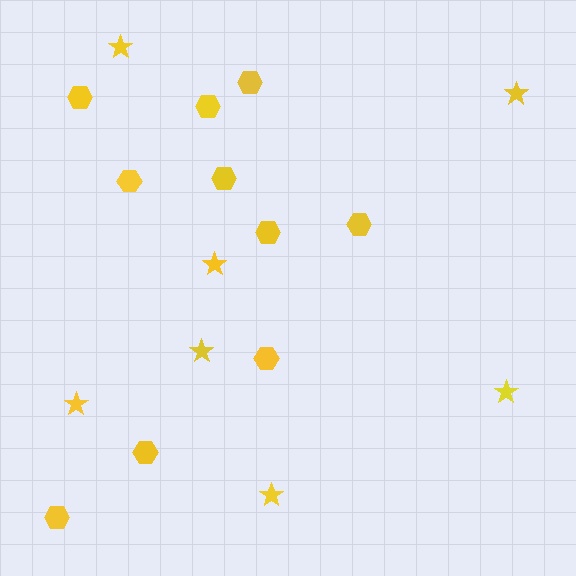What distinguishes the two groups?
There are 2 groups: one group of stars (7) and one group of hexagons (10).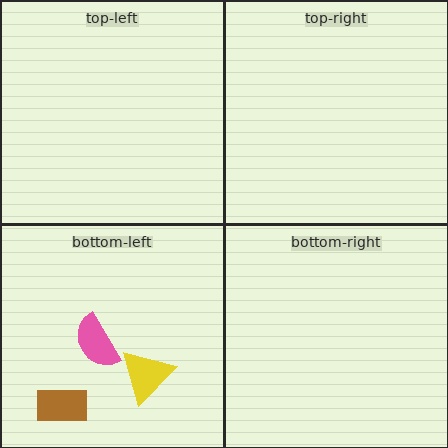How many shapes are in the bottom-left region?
3.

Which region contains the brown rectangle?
The bottom-left region.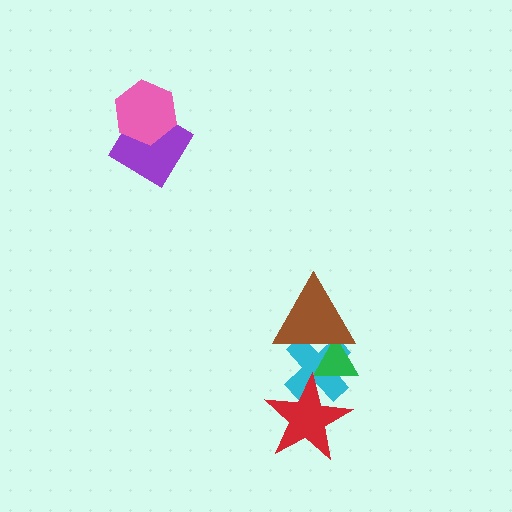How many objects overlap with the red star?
2 objects overlap with the red star.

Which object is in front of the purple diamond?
The pink hexagon is in front of the purple diamond.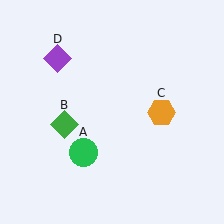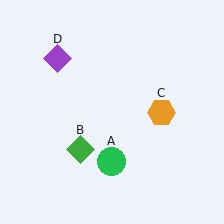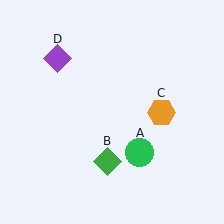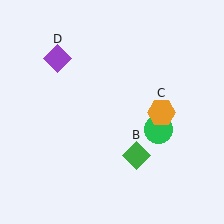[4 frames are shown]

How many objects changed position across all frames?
2 objects changed position: green circle (object A), green diamond (object B).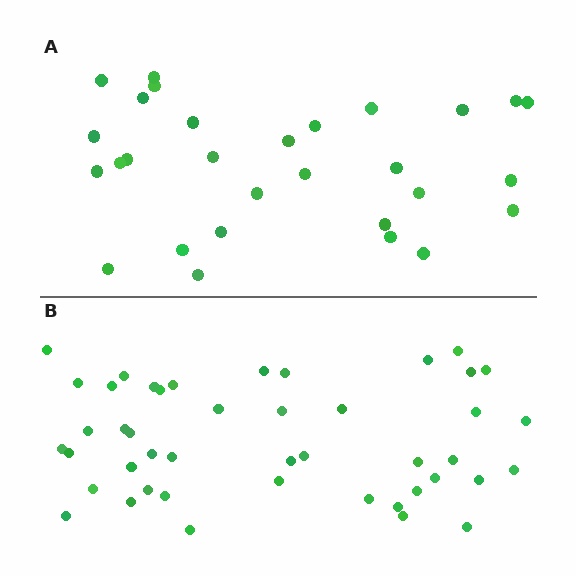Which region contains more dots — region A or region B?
Region B (the bottom region) has more dots.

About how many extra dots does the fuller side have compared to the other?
Region B has approximately 15 more dots than region A.